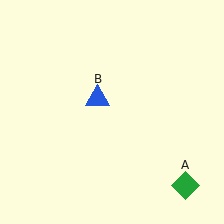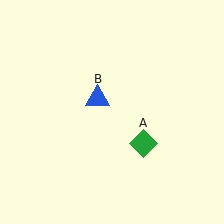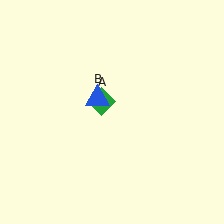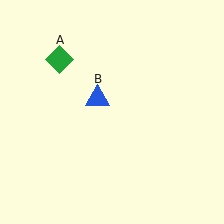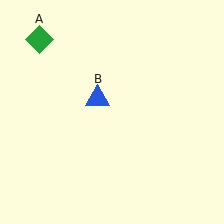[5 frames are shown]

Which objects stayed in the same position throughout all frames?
Blue triangle (object B) remained stationary.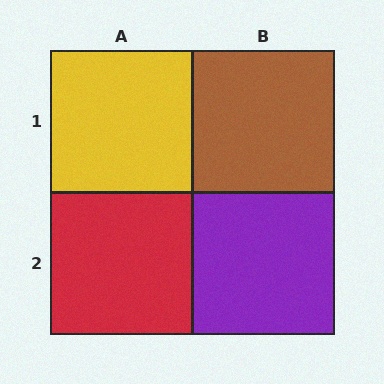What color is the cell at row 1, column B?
Brown.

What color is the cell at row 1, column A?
Yellow.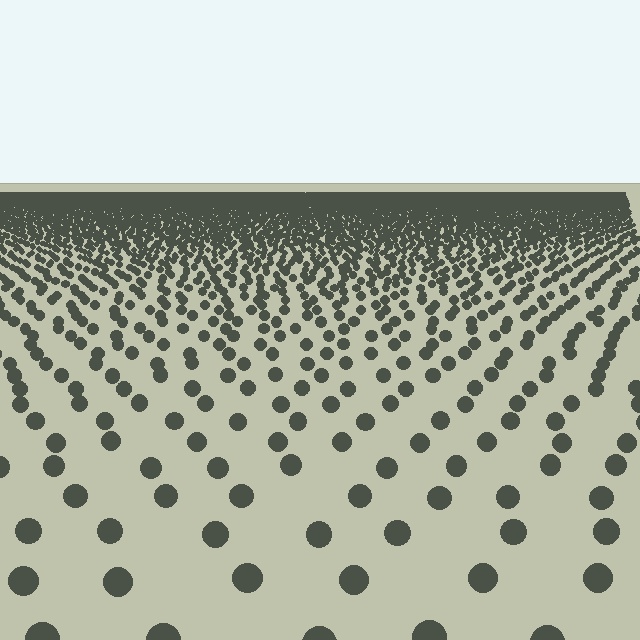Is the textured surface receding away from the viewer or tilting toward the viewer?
The surface is receding away from the viewer. Texture elements get smaller and denser toward the top.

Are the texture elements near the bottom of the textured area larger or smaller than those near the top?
Larger. Near the bottom, elements are closer to the viewer and appear at a bigger on-screen size.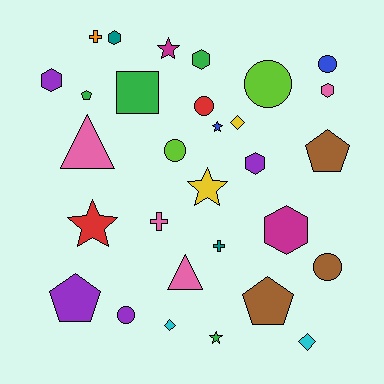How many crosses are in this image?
There are 3 crosses.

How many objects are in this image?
There are 30 objects.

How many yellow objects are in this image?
There are 2 yellow objects.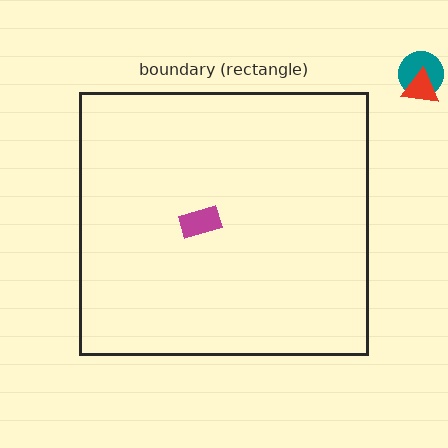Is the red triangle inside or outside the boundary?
Outside.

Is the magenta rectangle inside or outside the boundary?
Inside.